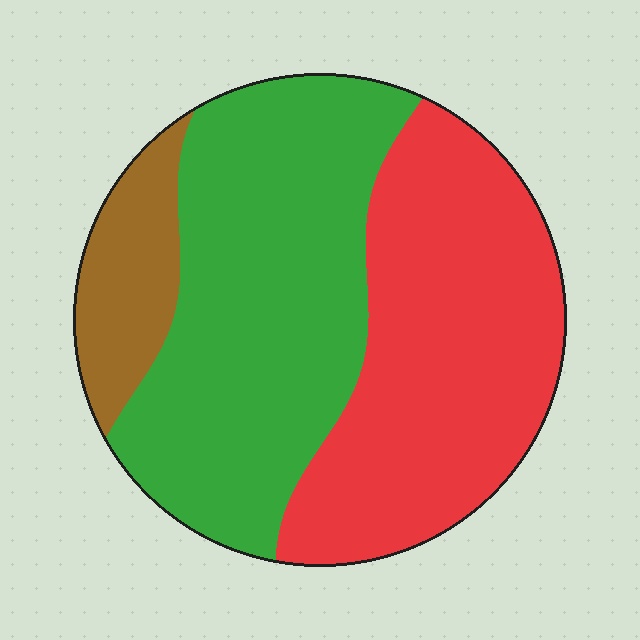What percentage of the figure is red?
Red covers around 40% of the figure.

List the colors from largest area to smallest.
From largest to smallest: green, red, brown.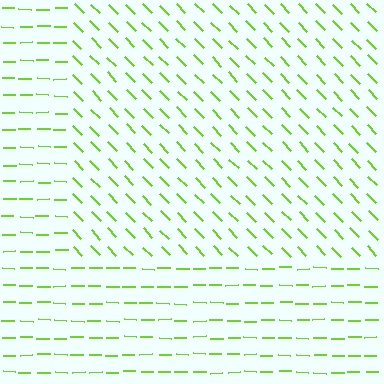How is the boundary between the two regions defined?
The boundary is defined purely by a change in line orientation (approximately 45 degrees difference). All lines are the same color and thickness.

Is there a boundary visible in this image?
Yes, there is a texture boundary formed by a change in line orientation.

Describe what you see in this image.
The image is filled with small lime line segments. A rectangle region in the image has lines oriented differently from the surrounding lines, creating a visible texture boundary.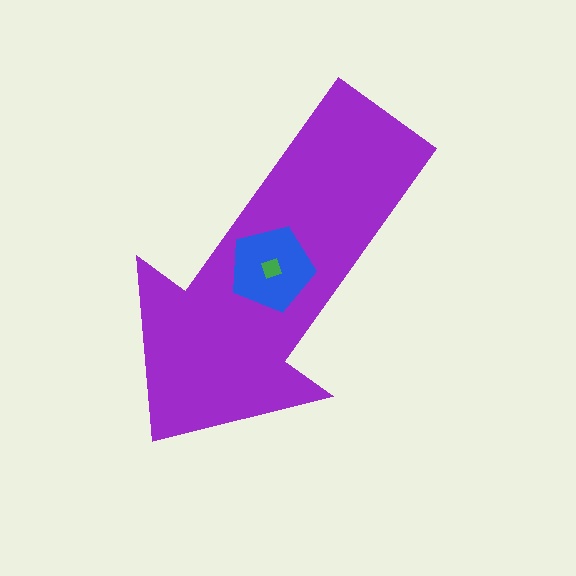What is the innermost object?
The green diamond.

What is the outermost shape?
The purple arrow.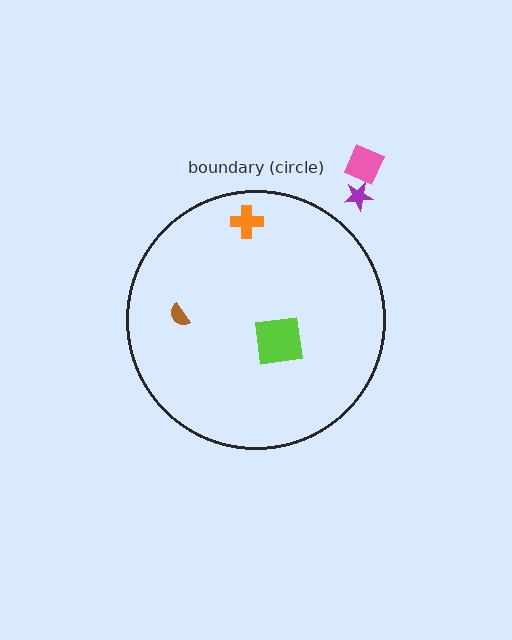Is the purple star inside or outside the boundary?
Outside.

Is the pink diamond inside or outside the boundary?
Outside.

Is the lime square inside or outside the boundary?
Inside.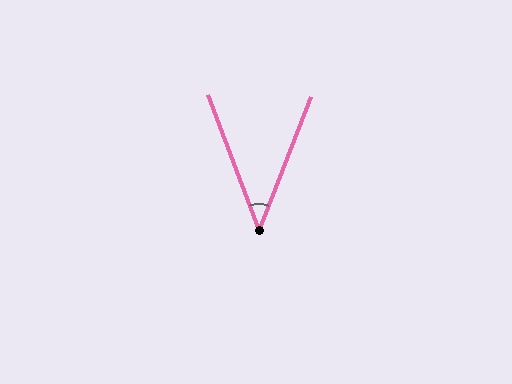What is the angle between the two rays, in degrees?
Approximately 42 degrees.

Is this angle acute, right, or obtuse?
It is acute.